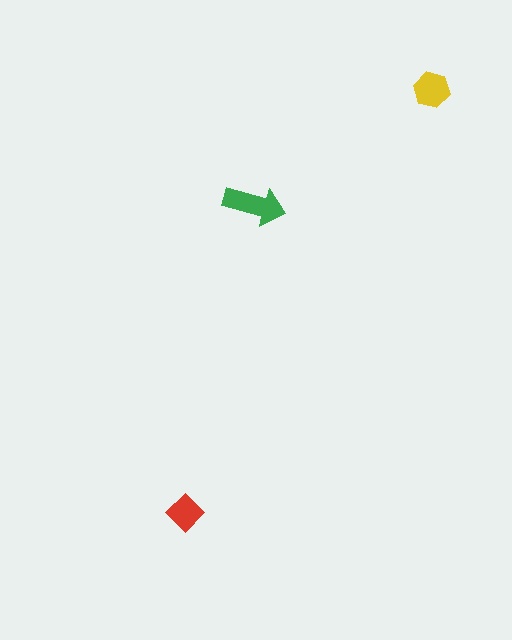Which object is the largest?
The green arrow.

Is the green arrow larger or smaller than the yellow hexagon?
Larger.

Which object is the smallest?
The red diamond.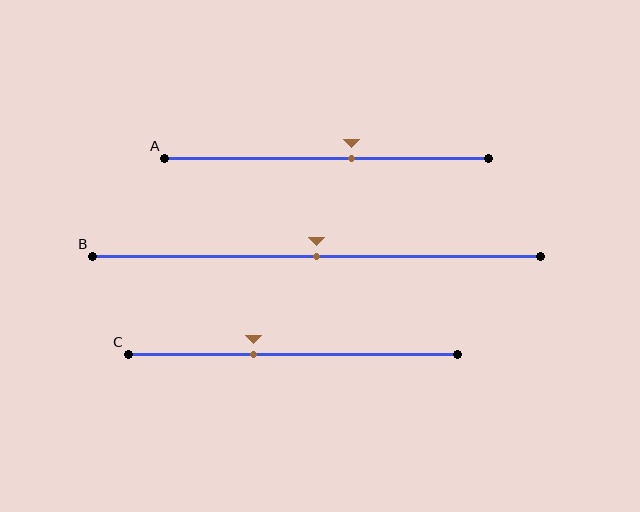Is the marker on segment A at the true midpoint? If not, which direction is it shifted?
No, the marker on segment A is shifted to the right by about 8% of the segment length.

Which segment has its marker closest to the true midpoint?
Segment B has its marker closest to the true midpoint.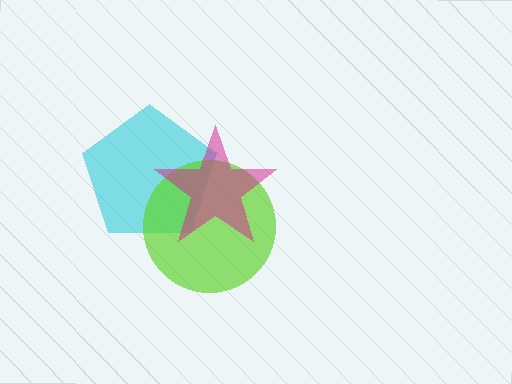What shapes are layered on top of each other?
The layered shapes are: a cyan pentagon, a lime circle, a magenta star.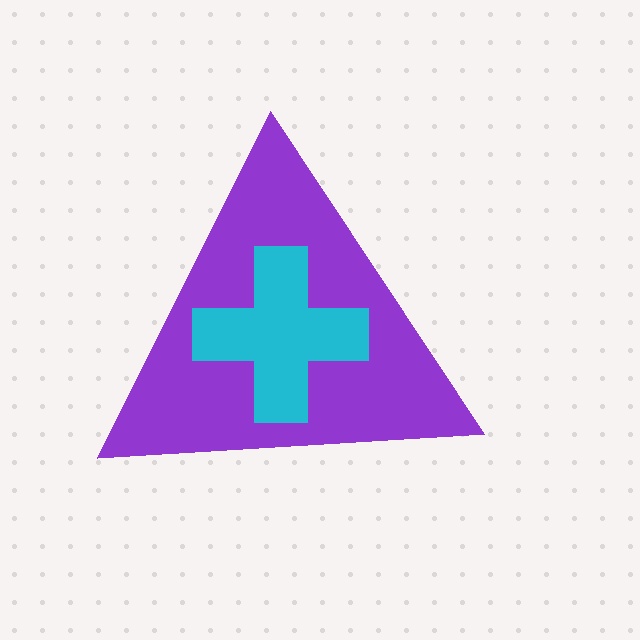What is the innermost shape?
The cyan cross.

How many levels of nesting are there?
2.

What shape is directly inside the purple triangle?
The cyan cross.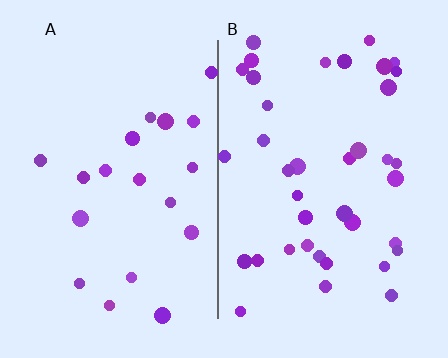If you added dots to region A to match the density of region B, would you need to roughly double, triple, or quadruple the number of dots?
Approximately double.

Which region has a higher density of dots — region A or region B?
B (the right).